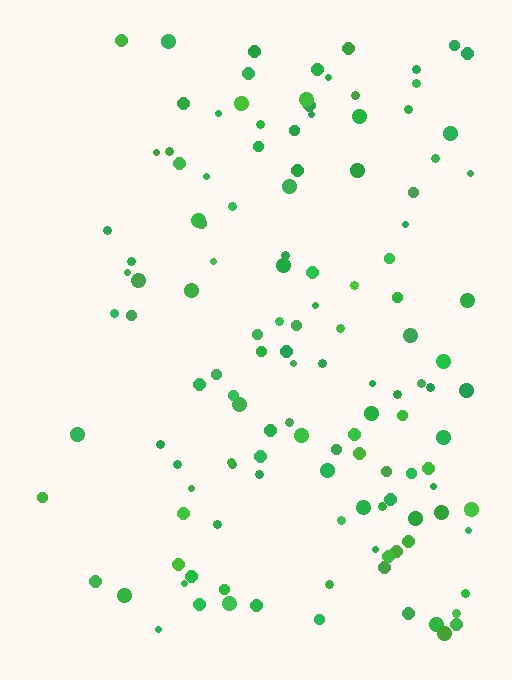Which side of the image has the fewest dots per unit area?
The left.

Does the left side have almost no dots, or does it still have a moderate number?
Still a moderate number, just noticeably fewer than the right.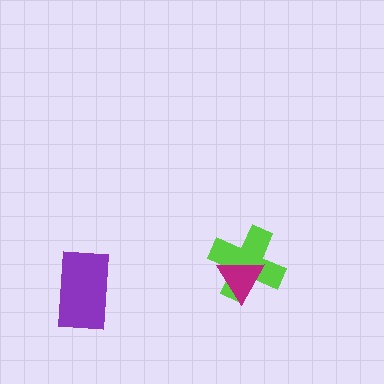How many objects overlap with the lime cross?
1 object overlaps with the lime cross.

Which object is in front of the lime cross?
The magenta triangle is in front of the lime cross.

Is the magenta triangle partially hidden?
No, no other shape covers it.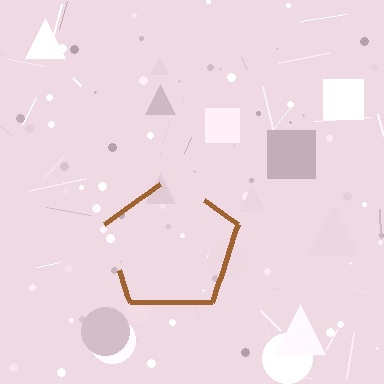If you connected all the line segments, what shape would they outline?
They would outline a pentagon.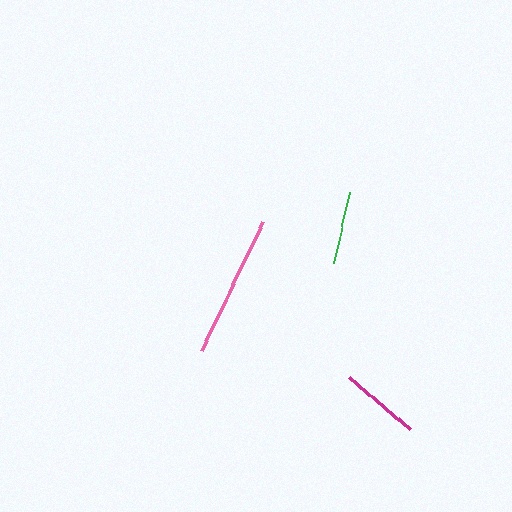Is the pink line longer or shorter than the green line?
The pink line is longer than the green line.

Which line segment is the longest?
The pink line is the longest at approximately 143 pixels.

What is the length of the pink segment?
The pink segment is approximately 143 pixels long.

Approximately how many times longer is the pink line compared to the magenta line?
The pink line is approximately 1.8 times the length of the magenta line.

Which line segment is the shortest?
The green line is the shortest at approximately 72 pixels.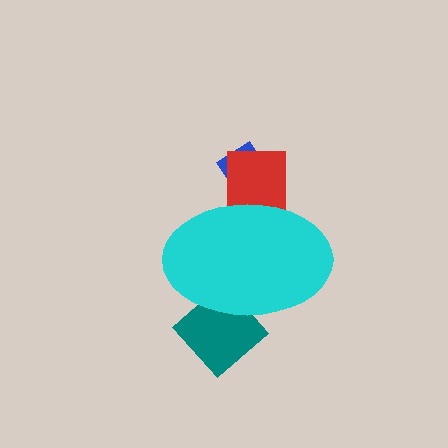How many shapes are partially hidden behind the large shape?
3 shapes are partially hidden.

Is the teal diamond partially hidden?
Yes, the teal diamond is partially hidden behind the cyan ellipse.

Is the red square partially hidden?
Yes, the red square is partially hidden behind the cyan ellipse.